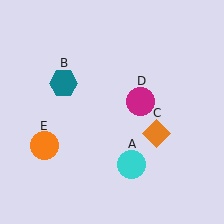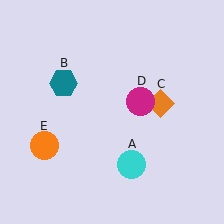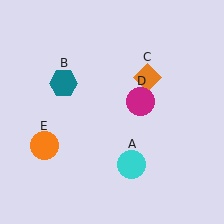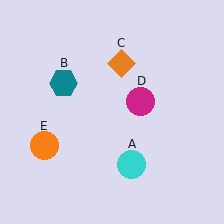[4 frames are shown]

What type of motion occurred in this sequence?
The orange diamond (object C) rotated counterclockwise around the center of the scene.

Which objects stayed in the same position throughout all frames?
Cyan circle (object A) and teal hexagon (object B) and magenta circle (object D) and orange circle (object E) remained stationary.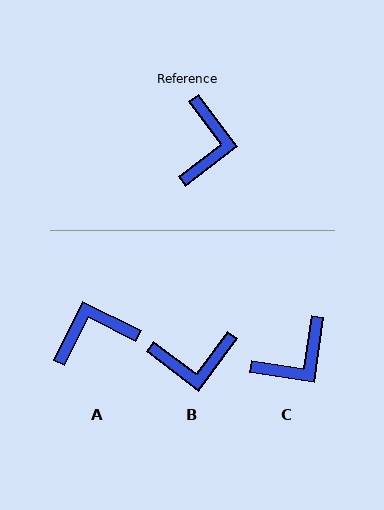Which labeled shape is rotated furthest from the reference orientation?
A, about 117 degrees away.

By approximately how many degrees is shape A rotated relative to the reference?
Approximately 117 degrees counter-clockwise.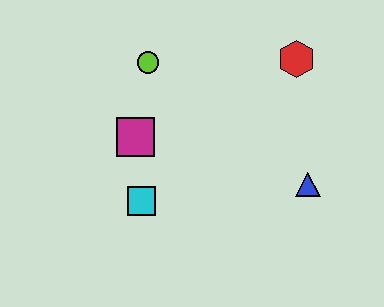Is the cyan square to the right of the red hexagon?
No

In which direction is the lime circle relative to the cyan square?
The lime circle is above the cyan square.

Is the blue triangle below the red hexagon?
Yes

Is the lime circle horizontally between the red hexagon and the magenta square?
Yes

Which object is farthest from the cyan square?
The red hexagon is farthest from the cyan square.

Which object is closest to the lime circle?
The magenta square is closest to the lime circle.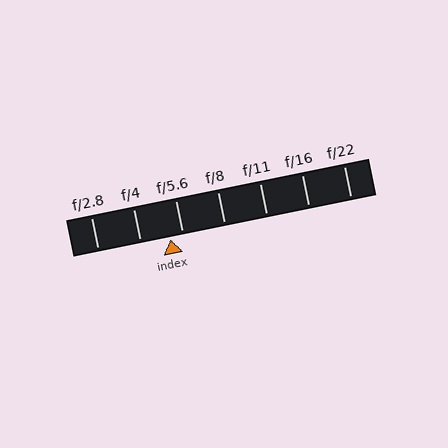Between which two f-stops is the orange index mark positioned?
The index mark is between f/4 and f/5.6.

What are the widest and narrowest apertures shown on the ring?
The widest aperture shown is f/2.8 and the narrowest is f/22.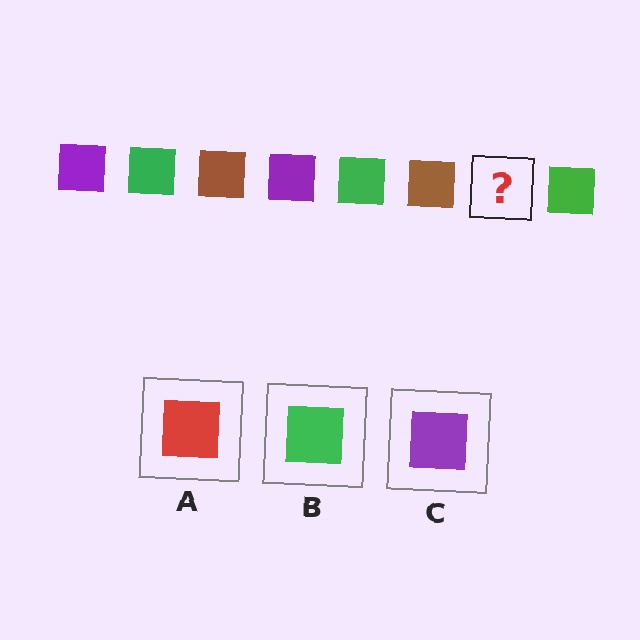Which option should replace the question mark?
Option C.